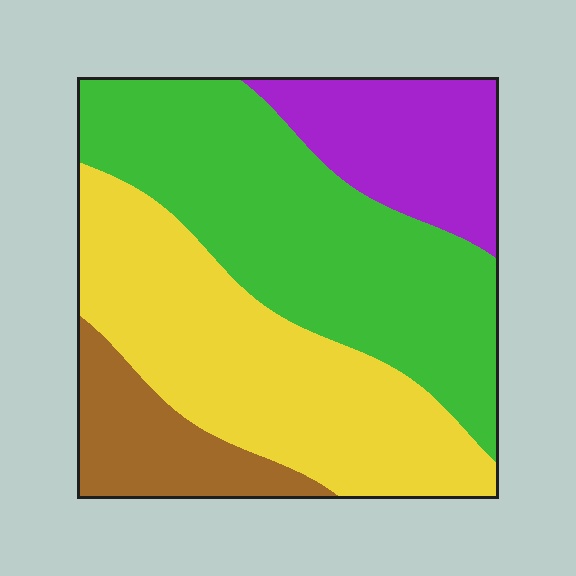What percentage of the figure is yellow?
Yellow covers 34% of the figure.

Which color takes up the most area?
Green, at roughly 40%.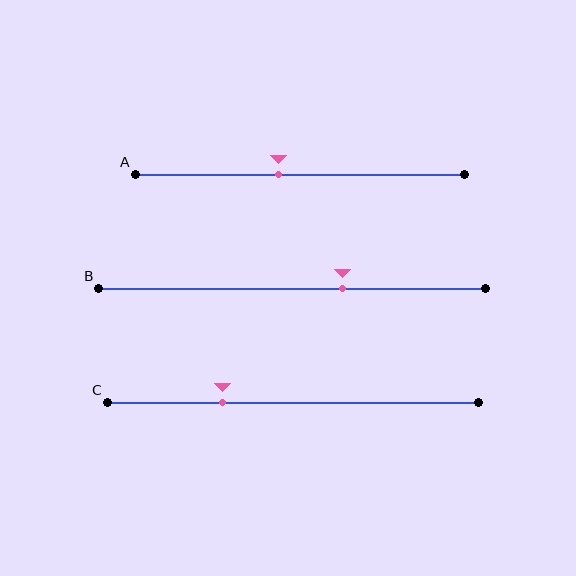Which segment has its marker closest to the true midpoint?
Segment A has its marker closest to the true midpoint.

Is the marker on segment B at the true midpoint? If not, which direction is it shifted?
No, the marker on segment B is shifted to the right by about 13% of the segment length.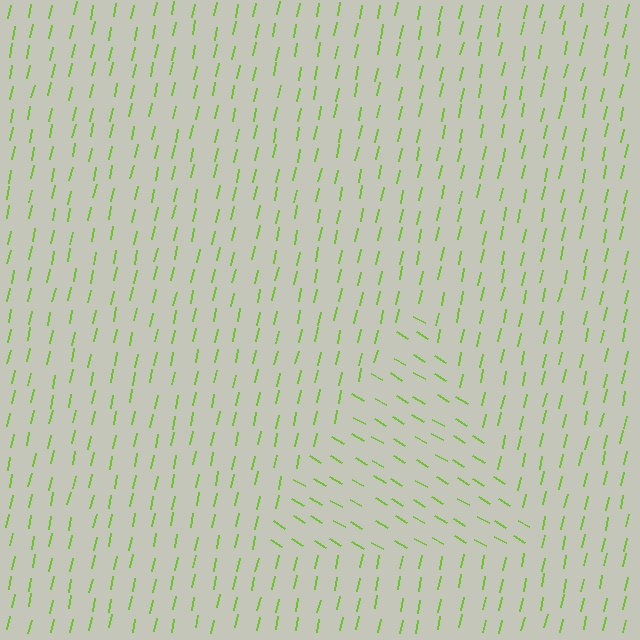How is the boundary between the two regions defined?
The boundary is defined purely by a change in line orientation (approximately 71 degrees difference). All lines are the same color and thickness.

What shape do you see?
I see a triangle.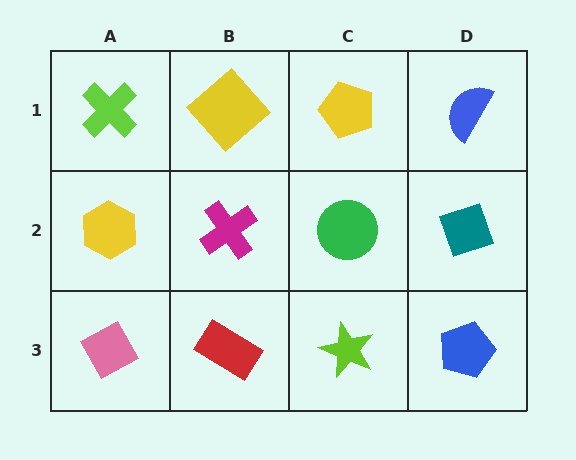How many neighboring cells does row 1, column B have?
3.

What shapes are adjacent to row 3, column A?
A yellow hexagon (row 2, column A), a red rectangle (row 3, column B).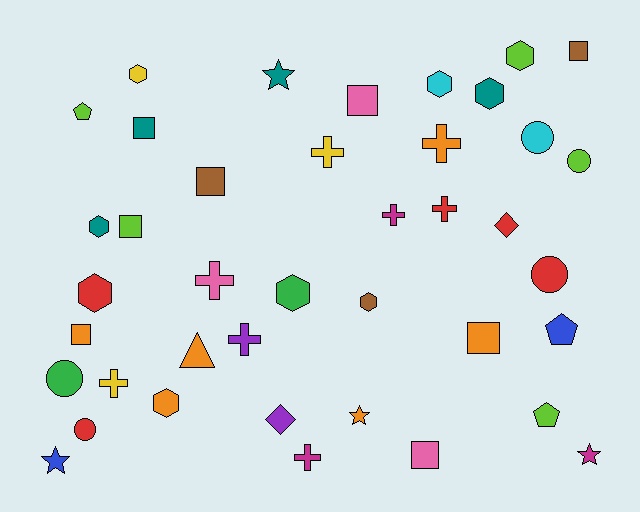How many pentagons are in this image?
There are 3 pentagons.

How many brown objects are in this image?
There are 3 brown objects.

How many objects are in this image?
There are 40 objects.